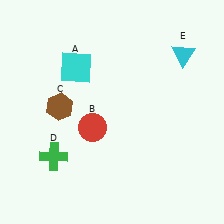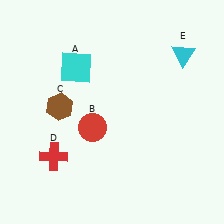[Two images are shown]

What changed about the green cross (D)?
In Image 1, D is green. In Image 2, it changed to red.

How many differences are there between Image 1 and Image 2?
There is 1 difference between the two images.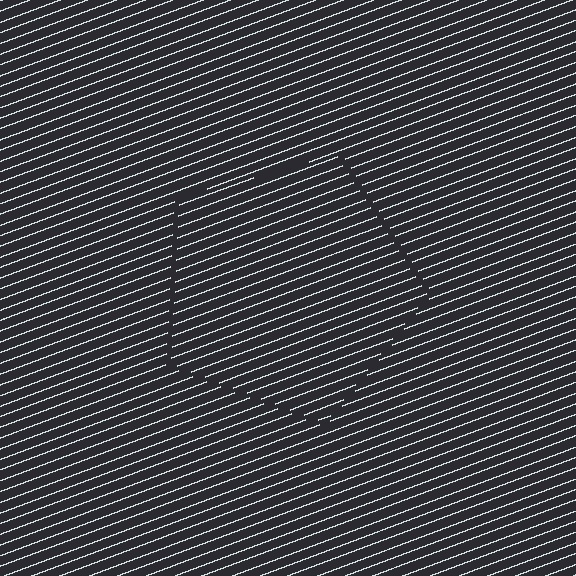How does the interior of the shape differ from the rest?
The interior of the shape contains the same grating, shifted by half a period — the contour is defined by the phase discontinuity where line-ends from the inner and outer gratings abut.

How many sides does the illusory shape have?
5 sides — the line-ends trace a pentagon.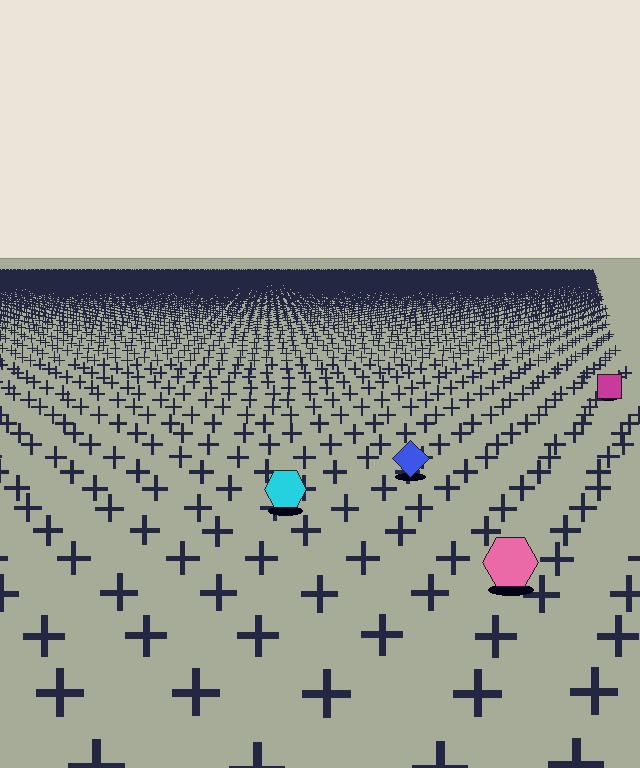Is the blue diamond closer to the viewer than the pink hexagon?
No. The pink hexagon is closer — you can tell from the texture gradient: the ground texture is coarser near it.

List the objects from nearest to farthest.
From nearest to farthest: the pink hexagon, the cyan hexagon, the blue diamond, the magenta square.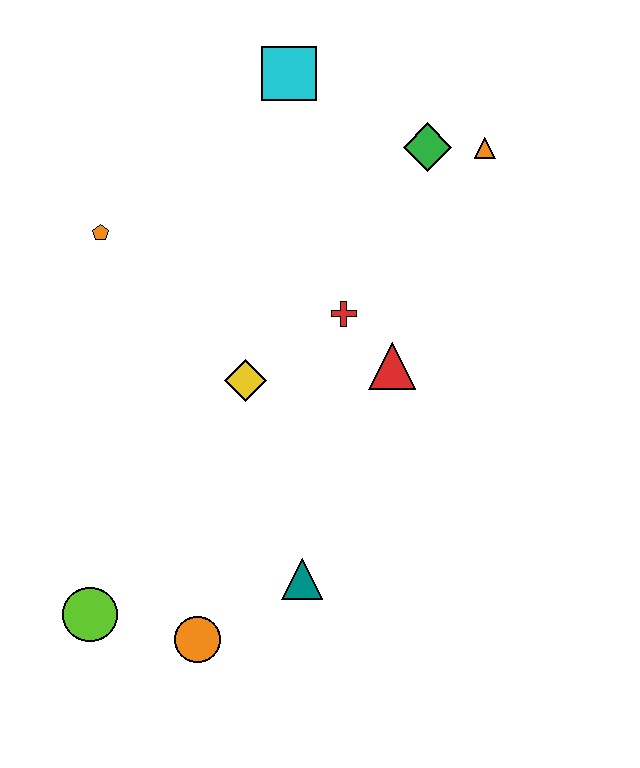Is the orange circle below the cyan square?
Yes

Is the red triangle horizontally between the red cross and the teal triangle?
No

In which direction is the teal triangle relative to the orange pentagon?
The teal triangle is below the orange pentagon.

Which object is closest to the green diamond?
The orange triangle is closest to the green diamond.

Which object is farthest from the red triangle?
The lime circle is farthest from the red triangle.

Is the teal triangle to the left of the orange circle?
No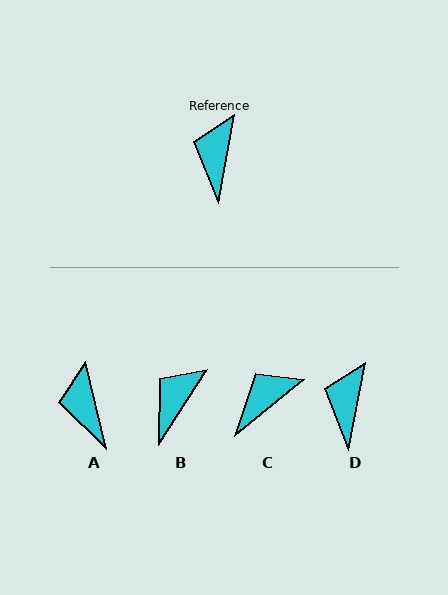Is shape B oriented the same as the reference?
No, it is off by about 23 degrees.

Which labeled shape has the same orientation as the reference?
D.